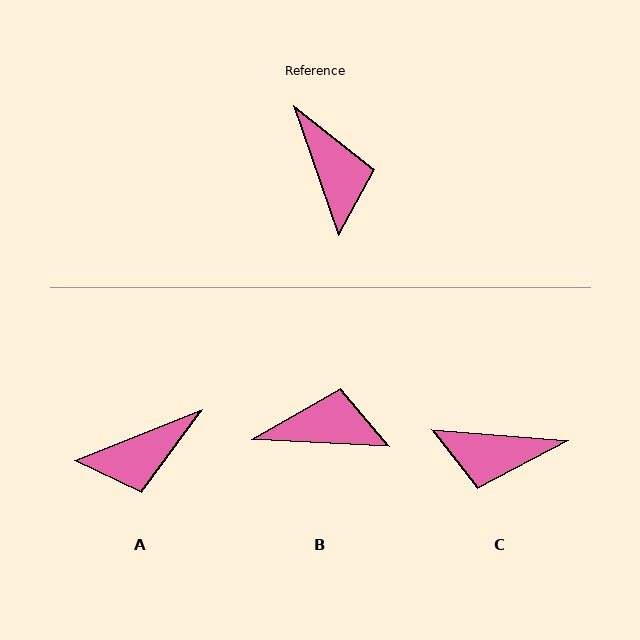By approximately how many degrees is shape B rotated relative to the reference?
Approximately 68 degrees counter-clockwise.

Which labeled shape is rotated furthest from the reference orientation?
C, about 113 degrees away.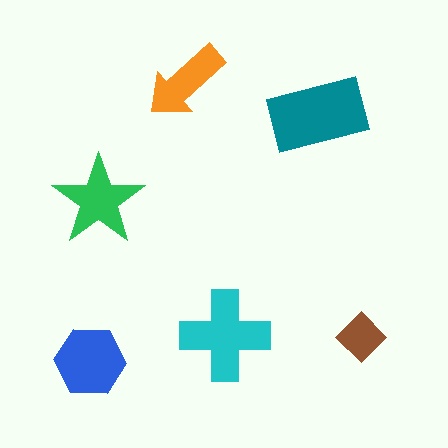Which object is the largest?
The teal rectangle.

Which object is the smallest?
The brown diamond.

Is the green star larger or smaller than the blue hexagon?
Smaller.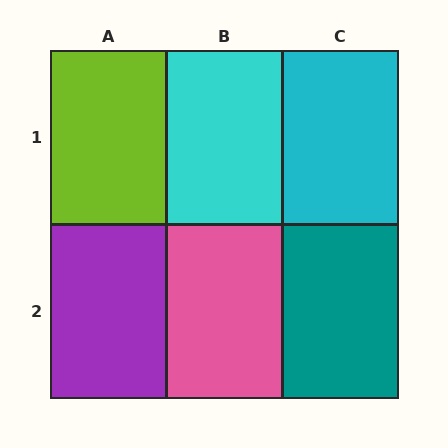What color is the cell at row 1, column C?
Cyan.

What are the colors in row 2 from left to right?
Purple, pink, teal.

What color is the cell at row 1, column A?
Lime.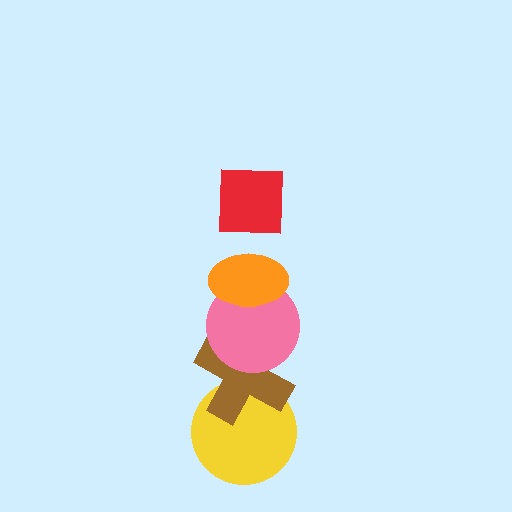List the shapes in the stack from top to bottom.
From top to bottom: the red square, the orange ellipse, the pink circle, the brown cross, the yellow circle.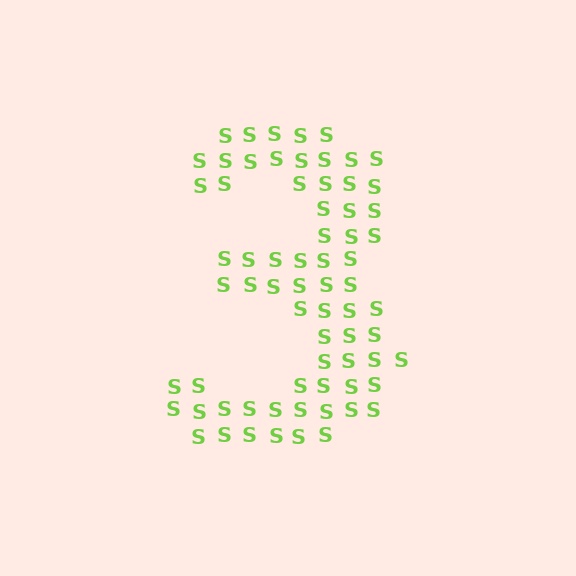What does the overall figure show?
The overall figure shows the digit 3.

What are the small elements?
The small elements are letter S's.